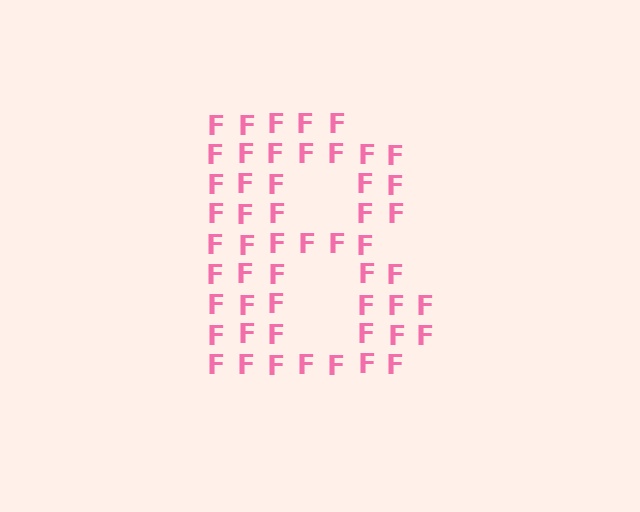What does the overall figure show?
The overall figure shows the letter B.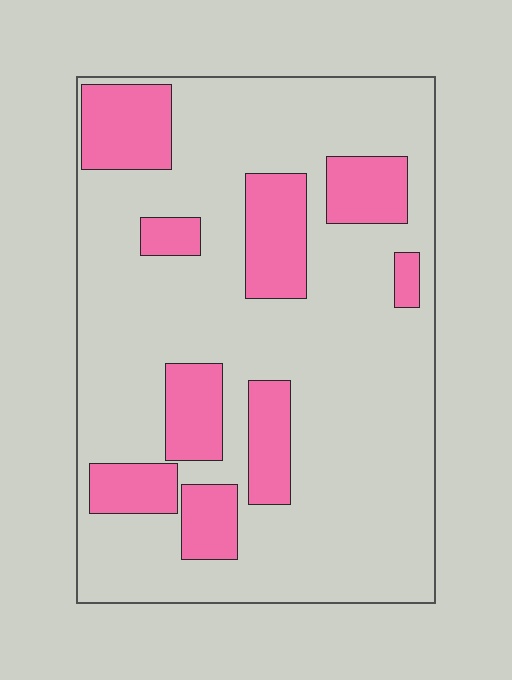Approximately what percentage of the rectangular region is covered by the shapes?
Approximately 25%.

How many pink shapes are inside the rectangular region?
9.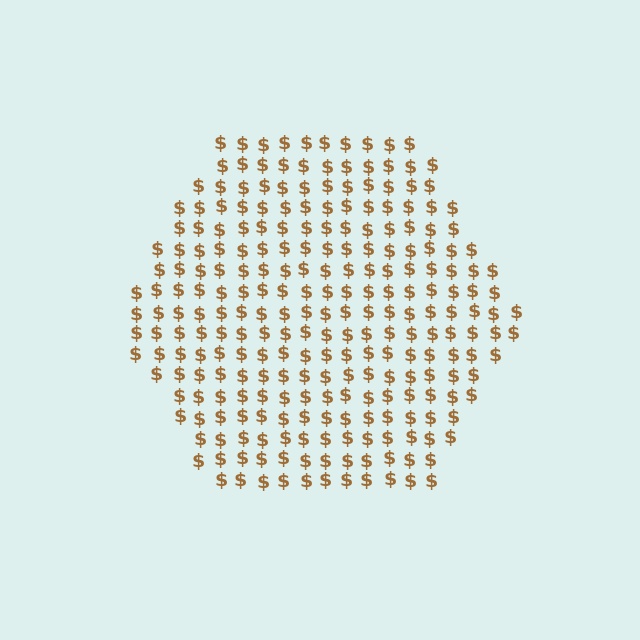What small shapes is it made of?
It is made of small dollar signs.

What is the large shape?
The large shape is a hexagon.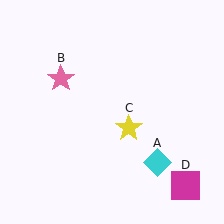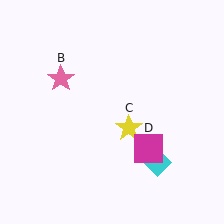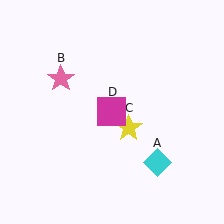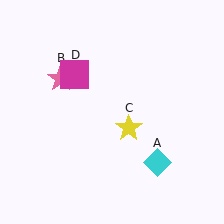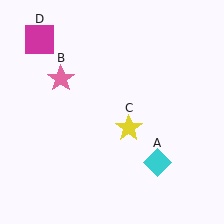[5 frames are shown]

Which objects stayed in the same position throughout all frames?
Cyan diamond (object A) and pink star (object B) and yellow star (object C) remained stationary.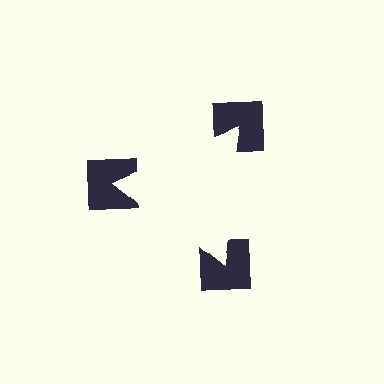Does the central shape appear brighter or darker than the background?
It typically appears slightly brighter than the background, even though no actual brightness change is drawn.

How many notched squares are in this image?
There are 3 — one at each vertex of the illusory triangle.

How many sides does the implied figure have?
3 sides.